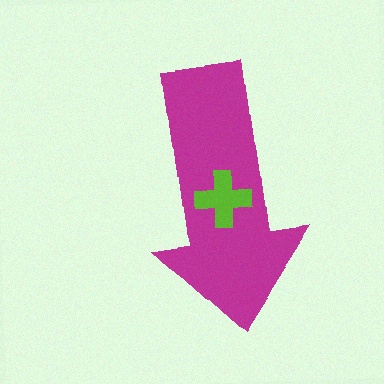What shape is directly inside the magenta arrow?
The lime cross.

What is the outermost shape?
The magenta arrow.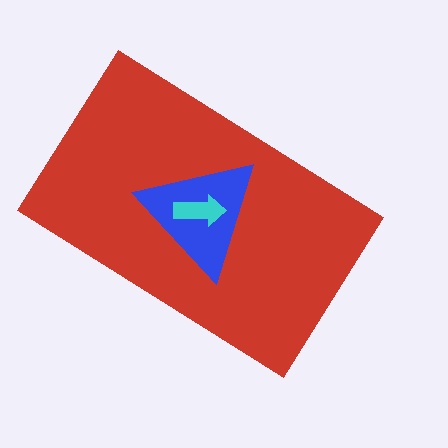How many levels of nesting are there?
3.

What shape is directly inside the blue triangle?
The cyan arrow.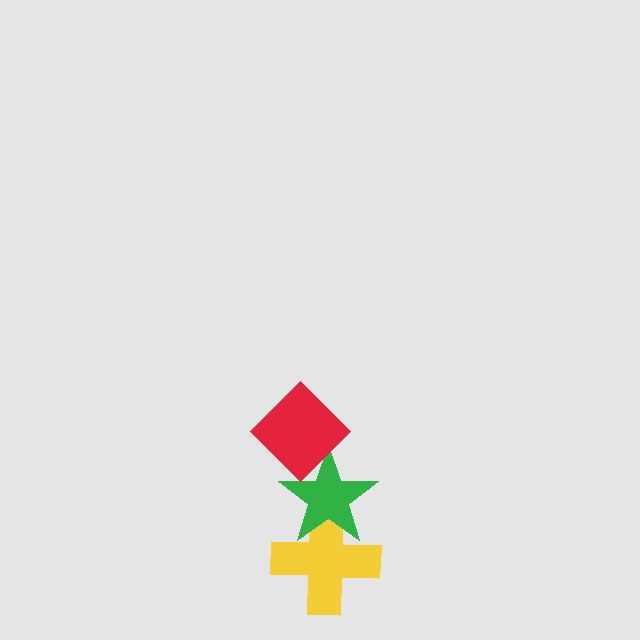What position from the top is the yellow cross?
The yellow cross is 3rd from the top.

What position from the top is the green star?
The green star is 2nd from the top.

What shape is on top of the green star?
The red diamond is on top of the green star.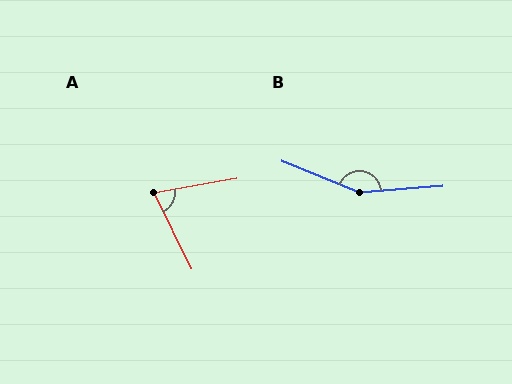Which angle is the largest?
B, at approximately 154 degrees.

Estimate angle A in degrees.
Approximately 73 degrees.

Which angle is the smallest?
A, at approximately 73 degrees.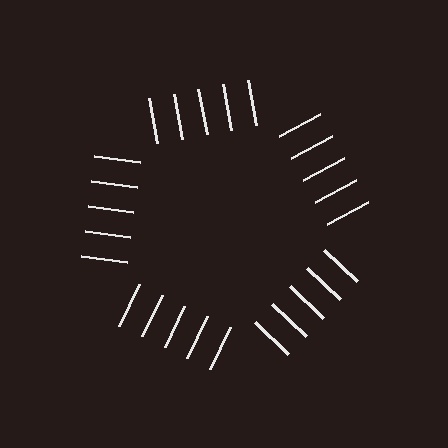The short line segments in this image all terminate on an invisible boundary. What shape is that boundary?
An illusory pentagon — the line segments terminate on its edges but no continuous stroke is drawn.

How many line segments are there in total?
25 — 5 along each of the 5 edges.